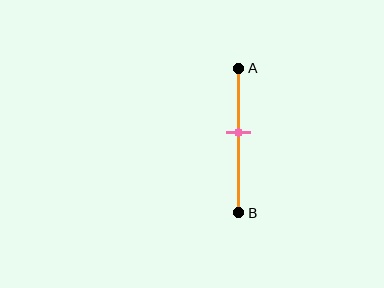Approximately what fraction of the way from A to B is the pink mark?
The pink mark is approximately 45% of the way from A to B.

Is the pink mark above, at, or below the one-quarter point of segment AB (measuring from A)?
The pink mark is below the one-quarter point of segment AB.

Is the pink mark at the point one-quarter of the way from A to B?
No, the mark is at about 45% from A, not at the 25% one-quarter point.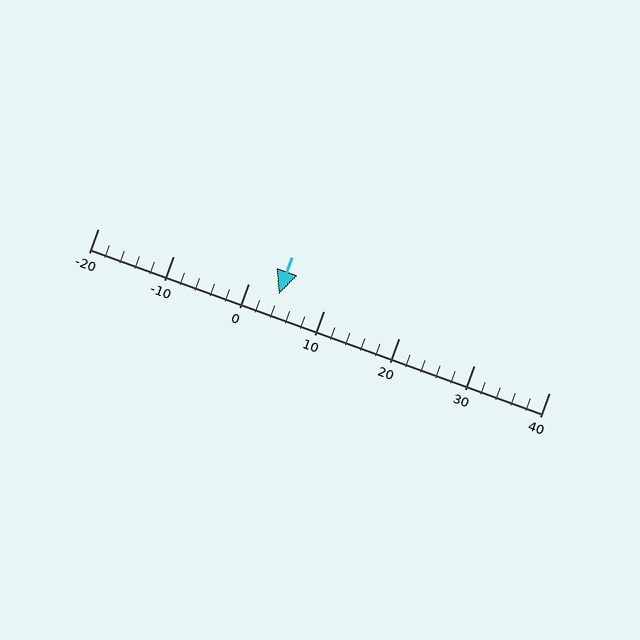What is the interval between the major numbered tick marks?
The major tick marks are spaced 10 units apart.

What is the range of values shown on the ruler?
The ruler shows values from -20 to 40.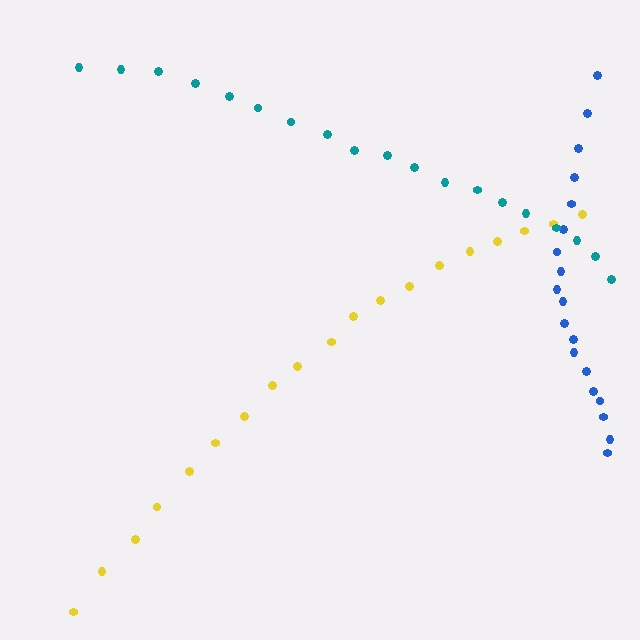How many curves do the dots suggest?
There are 3 distinct paths.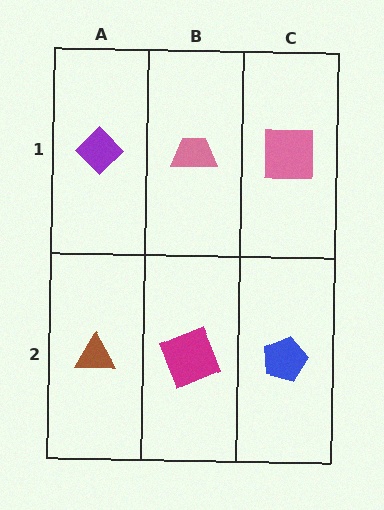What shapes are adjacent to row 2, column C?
A pink square (row 1, column C), a magenta square (row 2, column B).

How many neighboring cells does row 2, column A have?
2.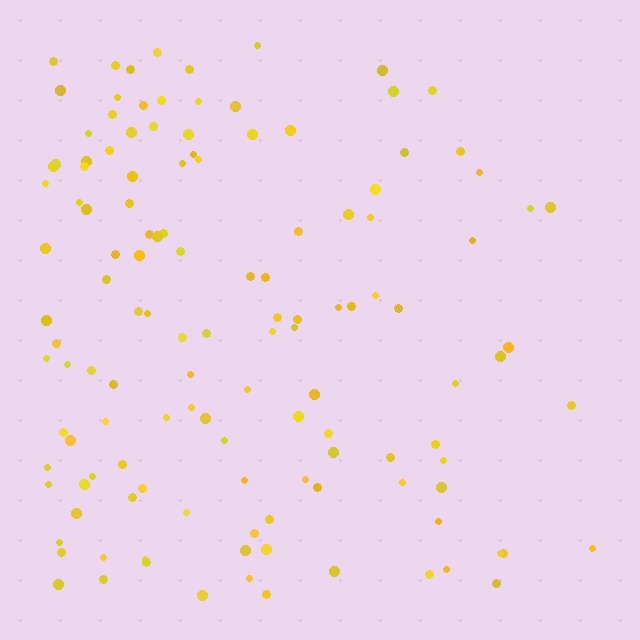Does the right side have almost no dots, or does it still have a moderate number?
Still a moderate number, just noticeably fewer than the left.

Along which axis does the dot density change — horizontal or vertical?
Horizontal.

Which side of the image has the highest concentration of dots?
The left.